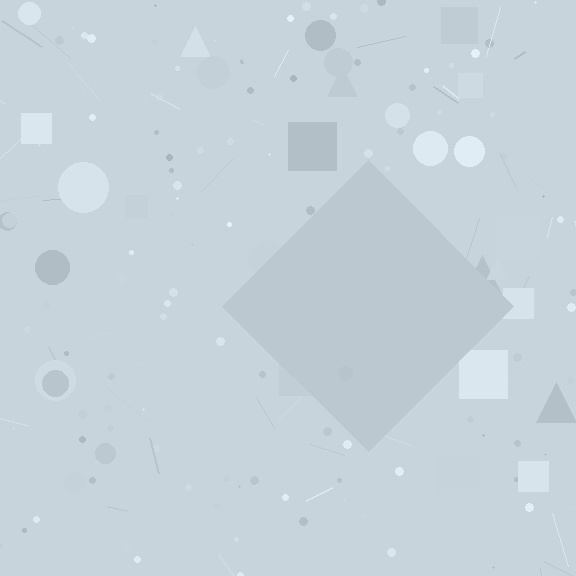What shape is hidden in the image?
A diamond is hidden in the image.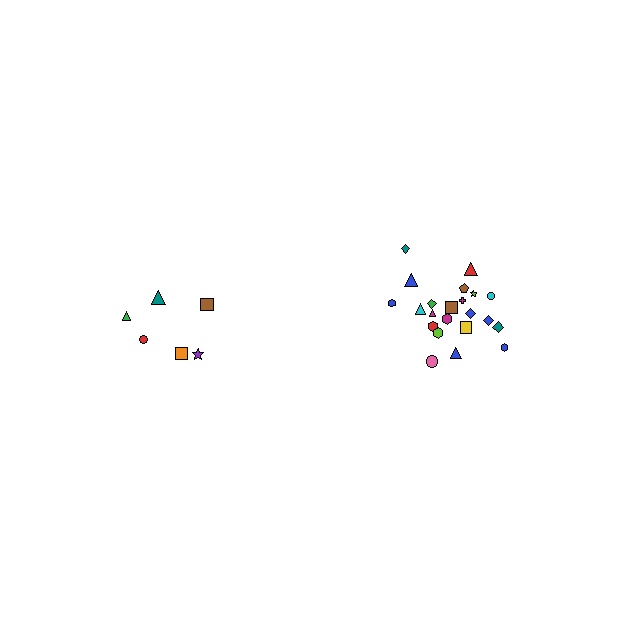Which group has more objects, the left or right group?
The right group.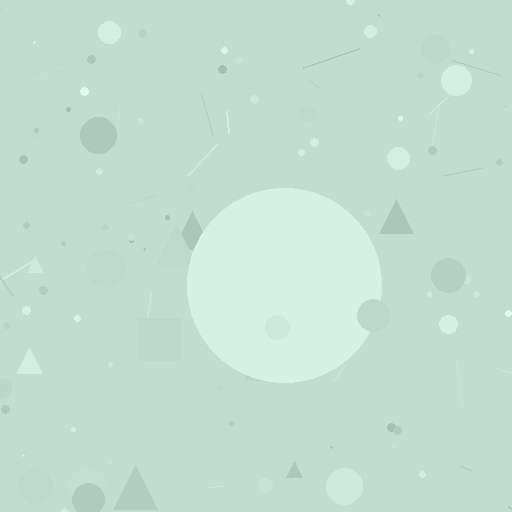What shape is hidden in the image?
A circle is hidden in the image.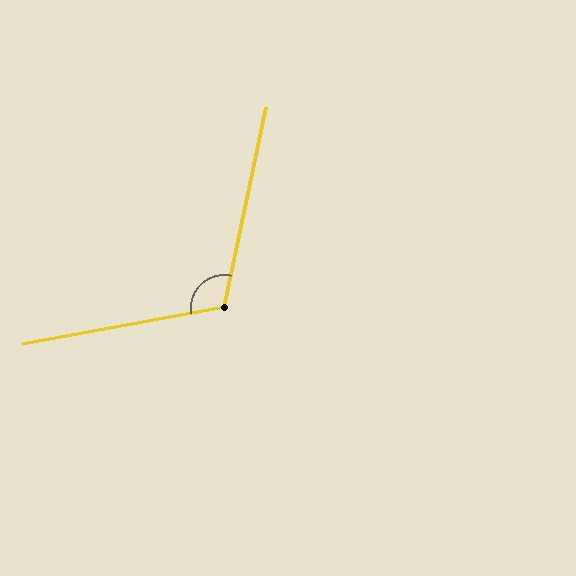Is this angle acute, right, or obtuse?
It is obtuse.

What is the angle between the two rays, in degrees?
Approximately 112 degrees.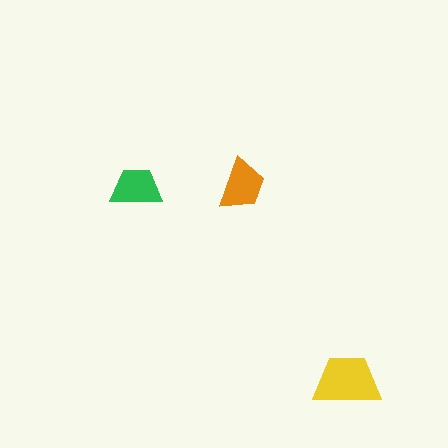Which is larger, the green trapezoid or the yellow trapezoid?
The yellow one.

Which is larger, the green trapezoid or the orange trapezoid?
The orange one.